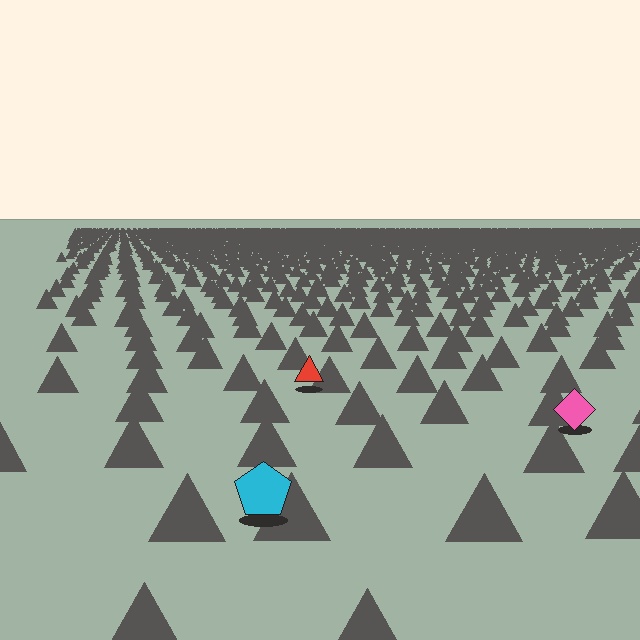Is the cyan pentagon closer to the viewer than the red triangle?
Yes. The cyan pentagon is closer — you can tell from the texture gradient: the ground texture is coarser near it.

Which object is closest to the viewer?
The cyan pentagon is closest. The texture marks near it are larger and more spread out.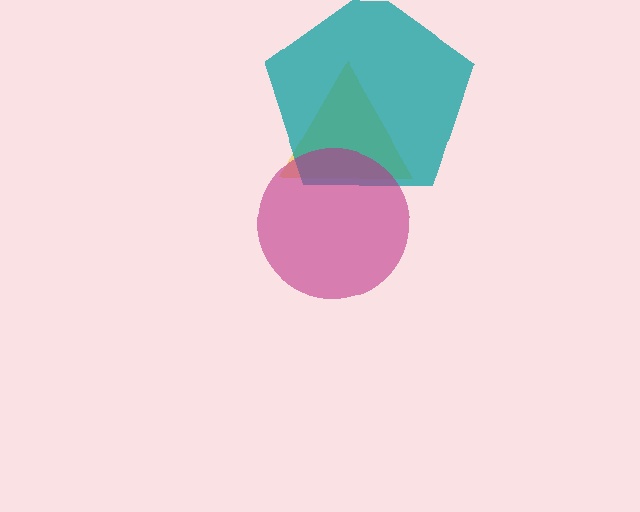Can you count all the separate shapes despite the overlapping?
Yes, there are 3 separate shapes.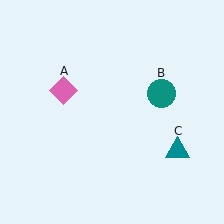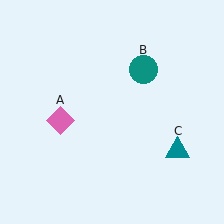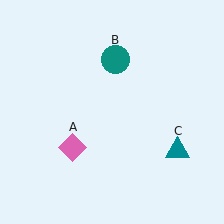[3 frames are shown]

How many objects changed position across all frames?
2 objects changed position: pink diamond (object A), teal circle (object B).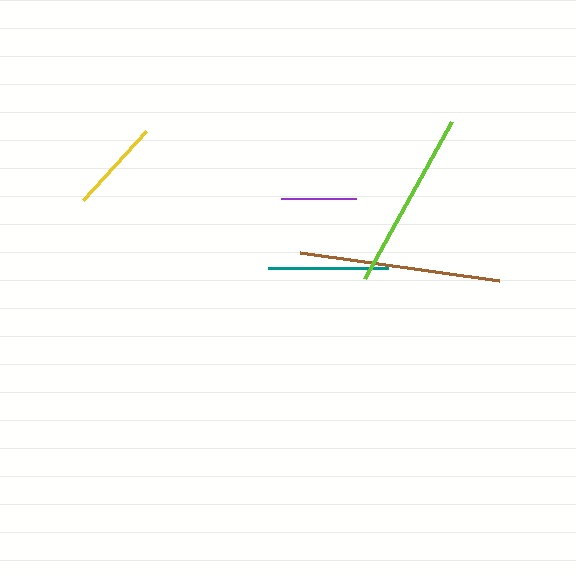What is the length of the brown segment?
The brown segment is approximately 201 pixels long.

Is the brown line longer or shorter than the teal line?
The brown line is longer than the teal line.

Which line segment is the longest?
The brown line is the longest at approximately 201 pixels.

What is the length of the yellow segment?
The yellow segment is approximately 92 pixels long.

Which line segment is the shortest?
The purple line is the shortest at approximately 75 pixels.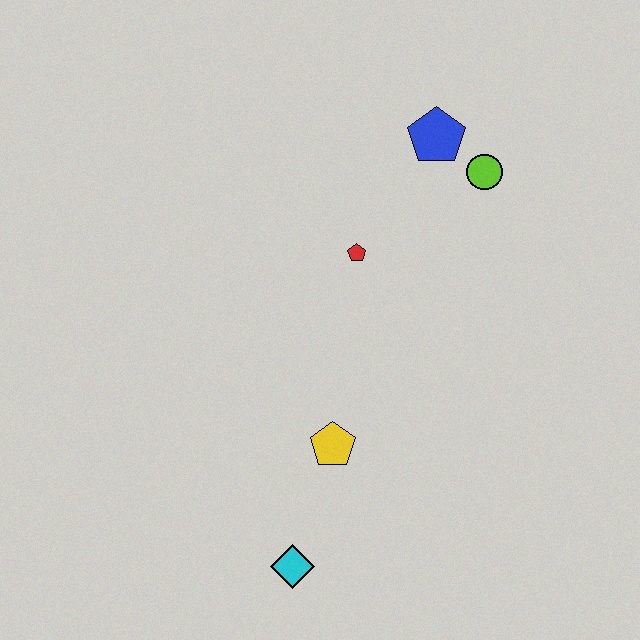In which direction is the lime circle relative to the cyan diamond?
The lime circle is above the cyan diamond.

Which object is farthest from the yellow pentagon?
The blue pentagon is farthest from the yellow pentagon.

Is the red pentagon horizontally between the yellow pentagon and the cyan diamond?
No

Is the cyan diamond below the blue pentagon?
Yes